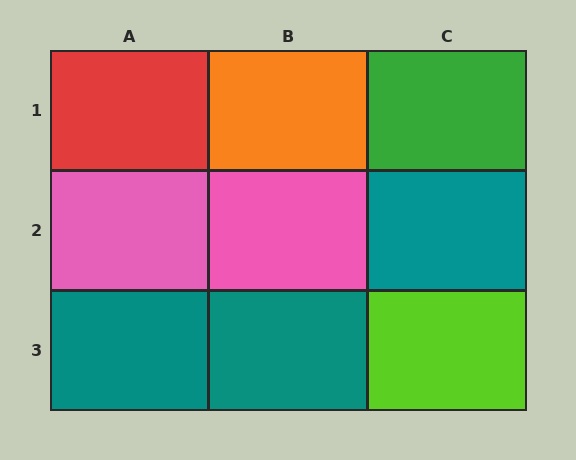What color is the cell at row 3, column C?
Lime.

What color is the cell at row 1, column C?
Green.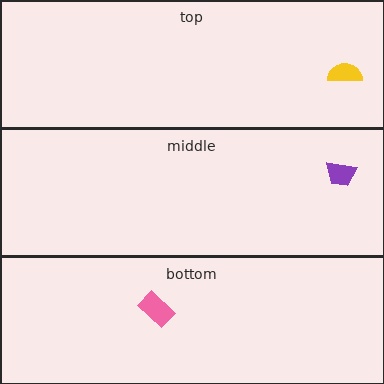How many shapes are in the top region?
1.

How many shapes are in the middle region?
1.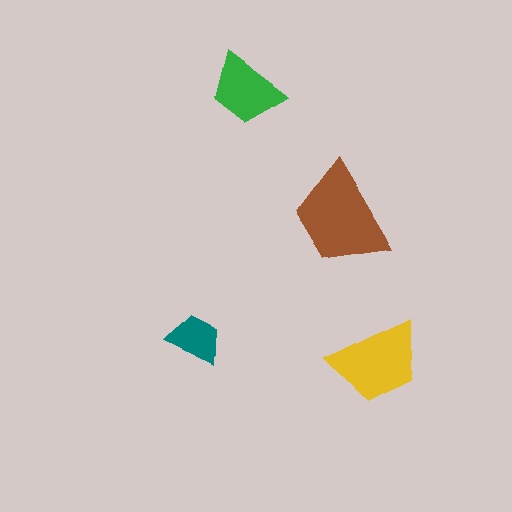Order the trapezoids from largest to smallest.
the brown one, the yellow one, the green one, the teal one.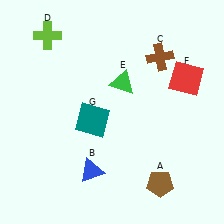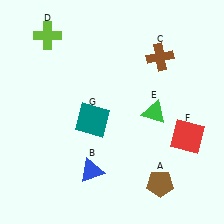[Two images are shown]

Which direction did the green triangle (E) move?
The green triangle (E) moved right.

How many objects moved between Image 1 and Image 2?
2 objects moved between the two images.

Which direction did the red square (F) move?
The red square (F) moved down.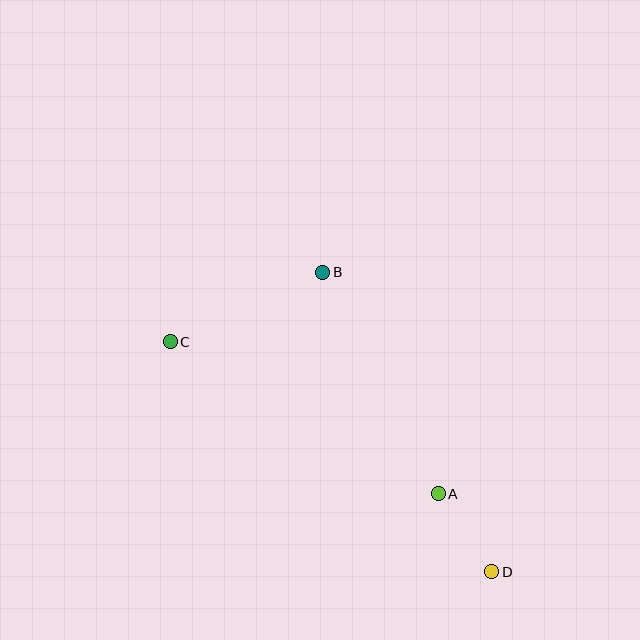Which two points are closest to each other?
Points A and D are closest to each other.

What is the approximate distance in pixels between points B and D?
The distance between B and D is approximately 344 pixels.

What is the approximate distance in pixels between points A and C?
The distance between A and C is approximately 308 pixels.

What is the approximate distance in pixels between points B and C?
The distance between B and C is approximately 168 pixels.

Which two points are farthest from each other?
Points C and D are farthest from each other.